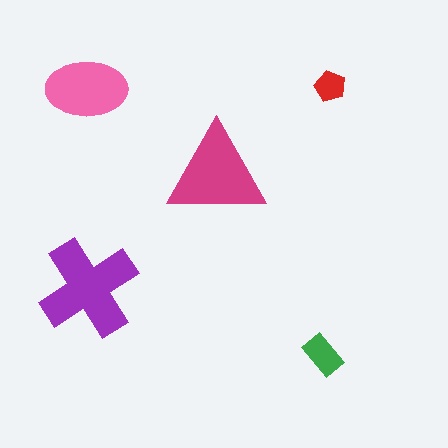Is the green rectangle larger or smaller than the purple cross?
Smaller.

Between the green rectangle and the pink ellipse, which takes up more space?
The pink ellipse.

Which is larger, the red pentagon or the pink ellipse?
The pink ellipse.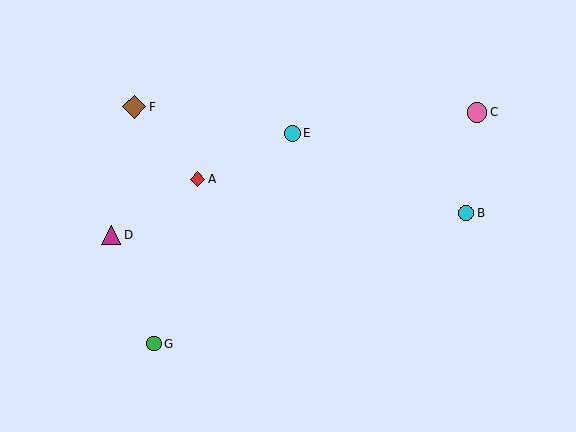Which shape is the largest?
The brown diamond (labeled F) is the largest.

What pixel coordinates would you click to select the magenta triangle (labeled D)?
Click at (111, 235) to select the magenta triangle D.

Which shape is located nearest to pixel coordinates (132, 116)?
The brown diamond (labeled F) at (134, 107) is nearest to that location.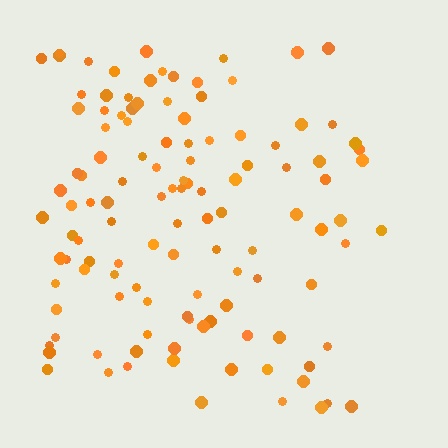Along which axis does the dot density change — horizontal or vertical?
Horizontal.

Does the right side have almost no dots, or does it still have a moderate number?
Still a moderate number, just noticeably fewer than the left.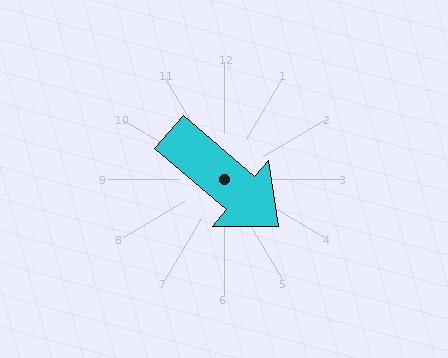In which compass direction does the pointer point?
Southeast.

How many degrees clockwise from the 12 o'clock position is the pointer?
Approximately 131 degrees.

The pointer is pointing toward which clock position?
Roughly 4 o'clock.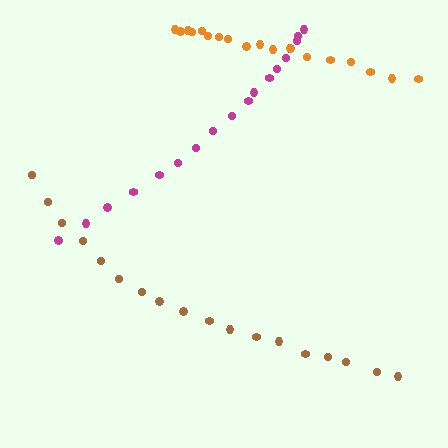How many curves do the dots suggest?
There are 3 distinct paths.